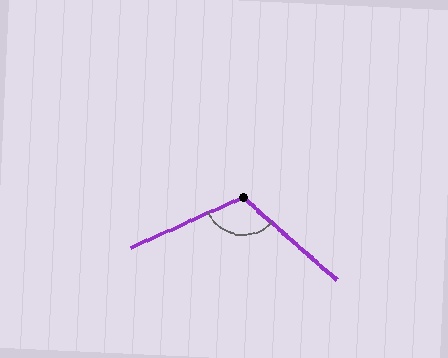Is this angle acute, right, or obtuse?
It is obtuse.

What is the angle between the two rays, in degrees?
Approximately 115 degrees.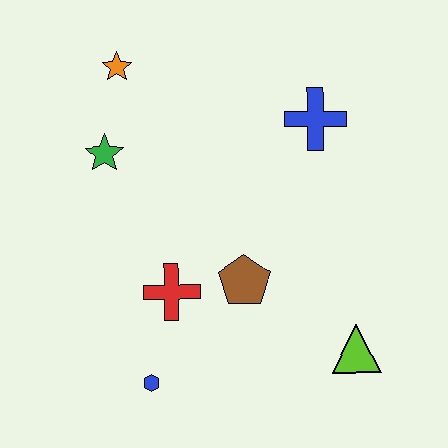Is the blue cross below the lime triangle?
No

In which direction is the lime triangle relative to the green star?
The lime triangle is to the right of the green star.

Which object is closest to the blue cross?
The brown pentagon is closest to the blue cross.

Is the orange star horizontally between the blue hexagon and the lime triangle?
No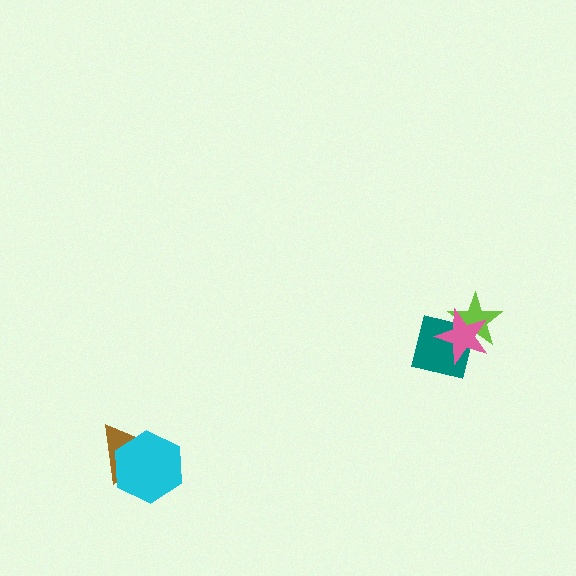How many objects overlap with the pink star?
2 objects overlap with the pink star.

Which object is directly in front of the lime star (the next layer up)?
The teal square is directly in front of the lime star.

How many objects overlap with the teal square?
2 objects overlap with the teal square.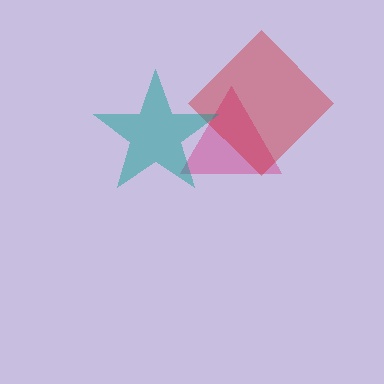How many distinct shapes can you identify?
There are 3 distinct shapes: a magenta triangle, a red diamond, a teal star.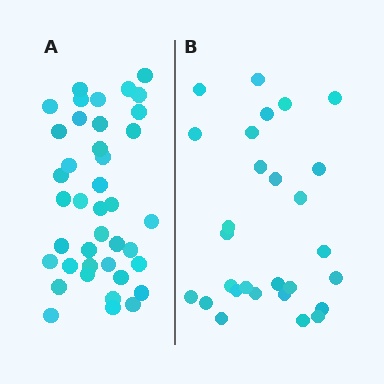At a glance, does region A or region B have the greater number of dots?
Region A (the left region) has more dots.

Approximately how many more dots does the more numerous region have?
Region A has roughly 12 or so more dots than region B.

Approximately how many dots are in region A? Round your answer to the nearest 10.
About 40 dots.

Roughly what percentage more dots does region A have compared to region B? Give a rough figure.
About 45% more.